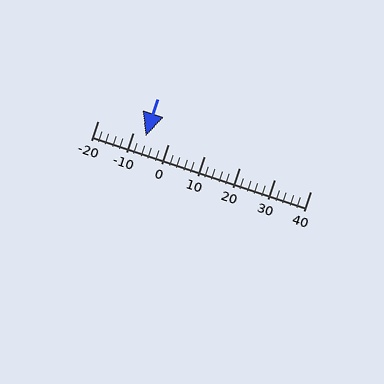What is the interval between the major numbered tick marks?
The major tick marks are spaced 10 units apart.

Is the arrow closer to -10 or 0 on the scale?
The arrow is closer to -10.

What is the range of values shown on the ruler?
The ruler shows values from -20 to 40.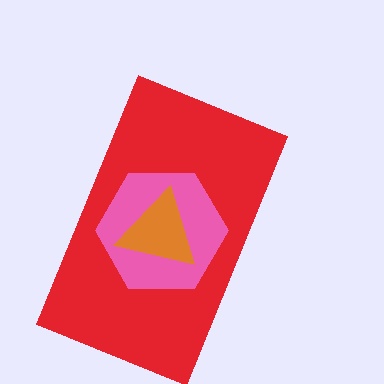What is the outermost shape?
The red rectangle.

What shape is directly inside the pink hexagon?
The orange triangle.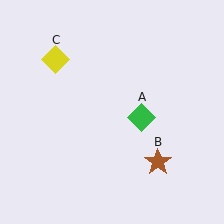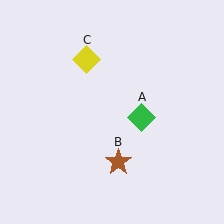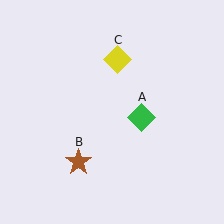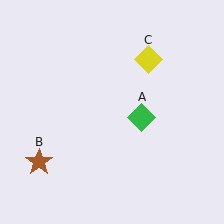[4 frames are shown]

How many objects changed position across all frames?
2 objects changed position: brown star (object B), yellow diamond (object C).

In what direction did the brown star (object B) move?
The brown star (object B) moved left.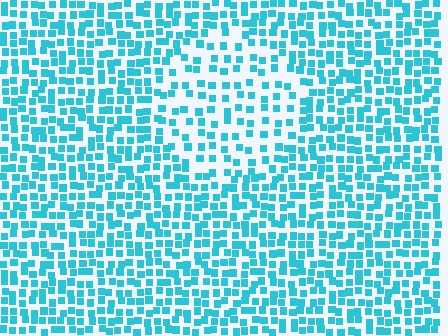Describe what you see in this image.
The image contains small cyan elements arranged at two different densities. A circle-shaped region is visible where the elements are less densely packed than the surrounding area.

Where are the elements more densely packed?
The elements are more densely packed outside the circle boundary.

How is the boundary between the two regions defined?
The boundary is defined by a change in element density (approximately 1.8x ratio). All elements are the same color, size, and shape.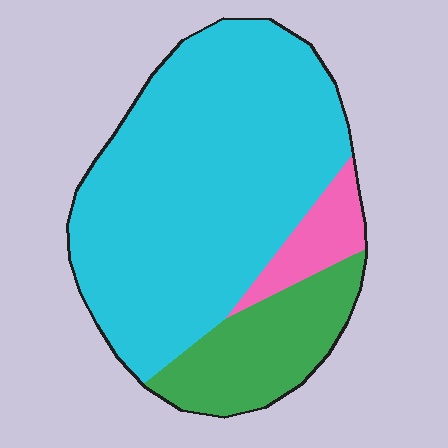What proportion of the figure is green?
Green takes up about one fifth (1/5) of the figure.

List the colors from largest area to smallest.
From largest to smallest: cyan, green, pink.